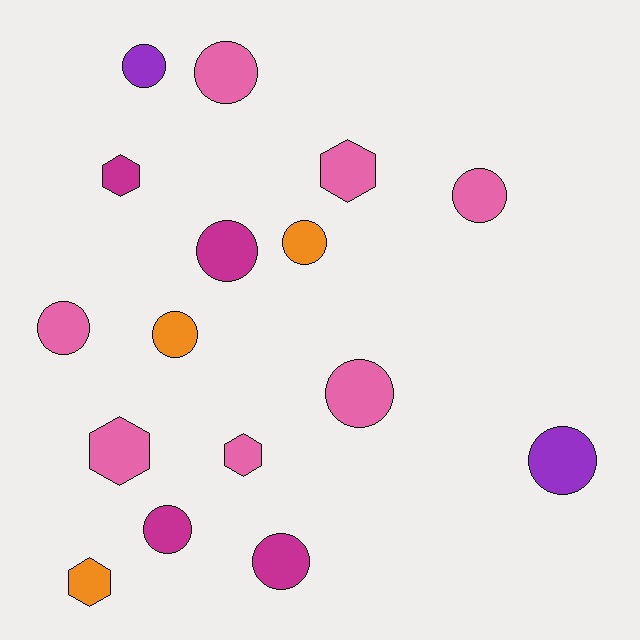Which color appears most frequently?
Pink, with 7 objects.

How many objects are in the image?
There are 16 objects.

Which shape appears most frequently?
Circle, with 11 objects.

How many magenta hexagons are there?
There is 1 magenta hexagon.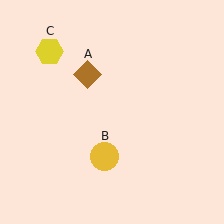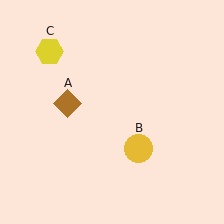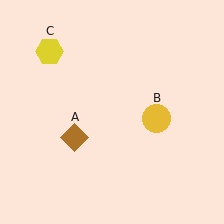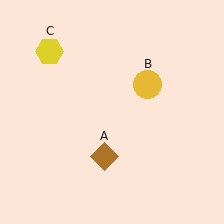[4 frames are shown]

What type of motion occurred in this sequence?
The brown diamond (object A), yellow circle (object B) rotated counterclockwise around the center of the scene.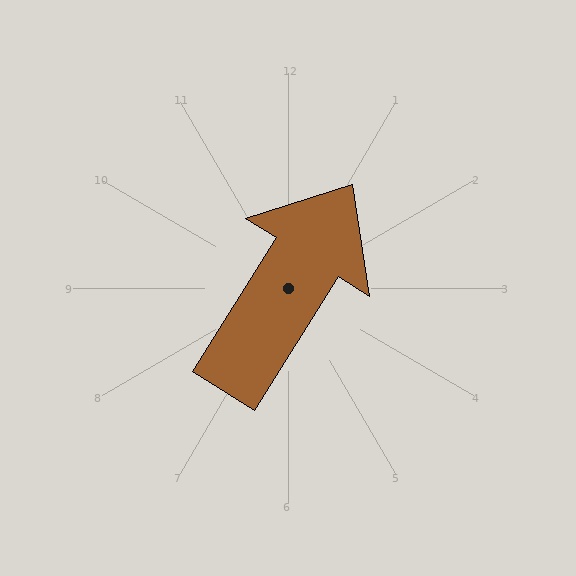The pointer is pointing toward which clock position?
Roughly 1 o'clock.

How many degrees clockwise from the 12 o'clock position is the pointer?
Approximately 32 degrees.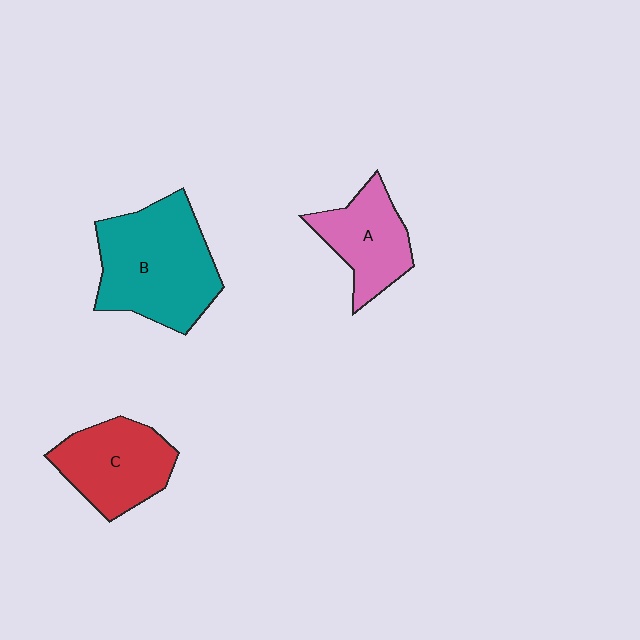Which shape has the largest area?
Shape B (teal).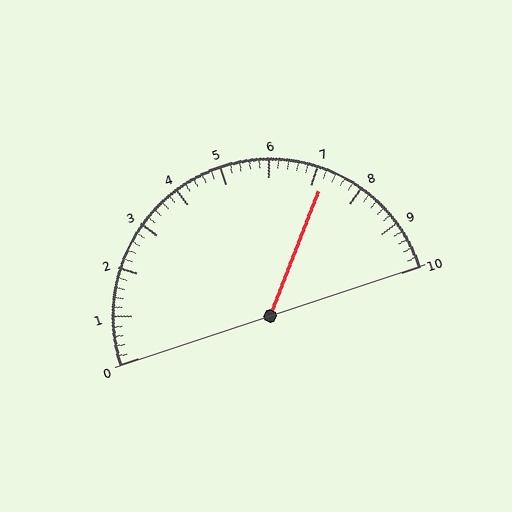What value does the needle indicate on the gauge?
The needle indicates approximately 7.2.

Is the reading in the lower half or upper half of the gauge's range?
The reading is in the upper half of the range (0 to 10).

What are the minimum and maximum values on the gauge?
The gauge ranges from 0 to 10.